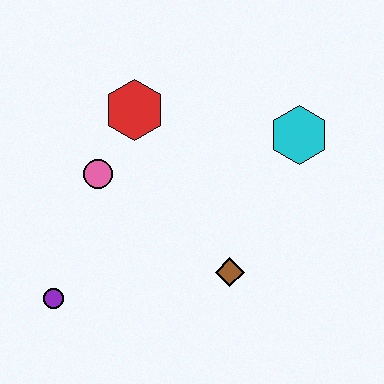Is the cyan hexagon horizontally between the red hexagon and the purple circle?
No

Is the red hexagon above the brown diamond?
Yes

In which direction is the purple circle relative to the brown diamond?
The purple circle is to the left of the brown diamond.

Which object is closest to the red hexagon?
The pink circle is closest to the red hexagon.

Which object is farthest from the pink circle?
The cyan hexagon is farthest from the pink circle.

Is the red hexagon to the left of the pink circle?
No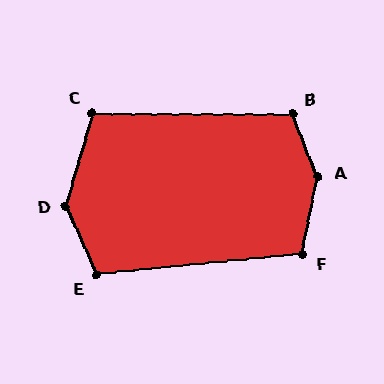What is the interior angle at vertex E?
Approximately 108 degrees (obtuse).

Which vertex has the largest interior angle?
A, at approximately 146 degrees.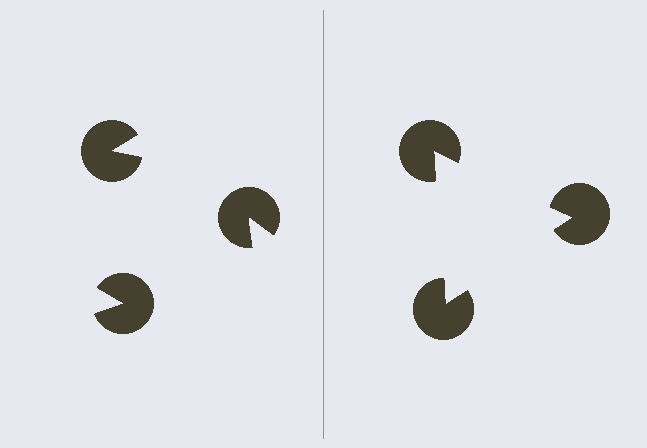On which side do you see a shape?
An illusory triangle appears on the right side. On the left side the wedge cuts are rotated, so no coherent shape forms.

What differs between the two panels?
The pac-man discs are positioned identically on both sides; only the wedge orientations differ. On the right they align to a triangle; on the left they are misaligned.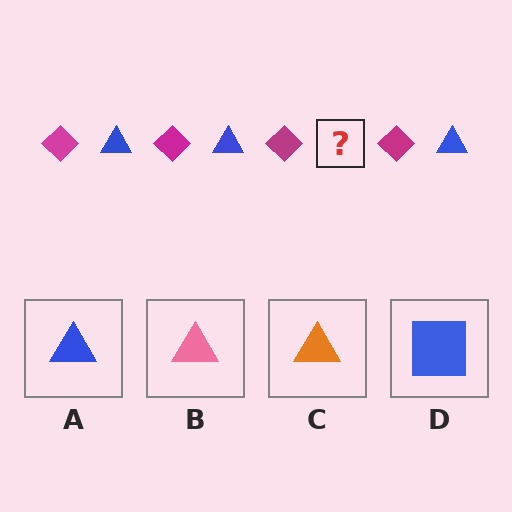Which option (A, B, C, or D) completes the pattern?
A.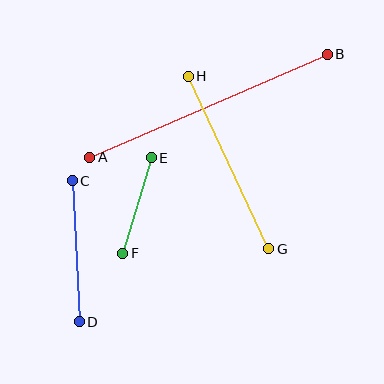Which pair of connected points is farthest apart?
Points A and B are farthest apart.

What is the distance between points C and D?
The distance is approximately 141 pixels.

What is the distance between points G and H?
The distance is approximately 190 pixels.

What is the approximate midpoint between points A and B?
The midpoint is at approximately (208, 106) pixels.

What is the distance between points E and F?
The distance is approximately 100 pixels.